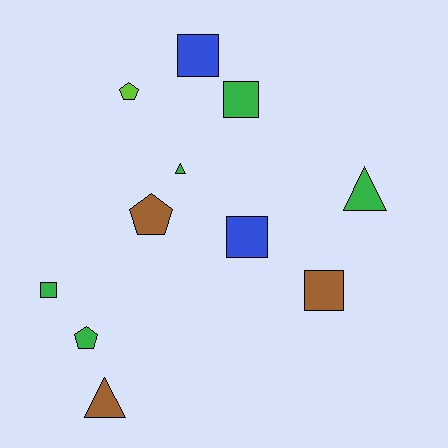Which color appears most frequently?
Green, with 5 objects.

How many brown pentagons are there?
There is 1 brown pentagon.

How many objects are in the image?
There are 11 objects.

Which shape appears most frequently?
Square, with 5 objects.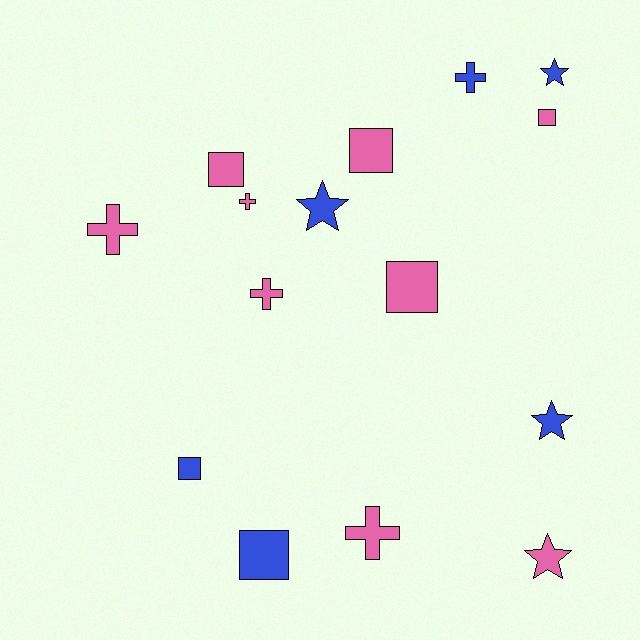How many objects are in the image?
There are 15 objects.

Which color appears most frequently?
Pink, with 9 objects.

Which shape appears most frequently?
Square, with 6 objects.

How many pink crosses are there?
There are 4 pink crosses.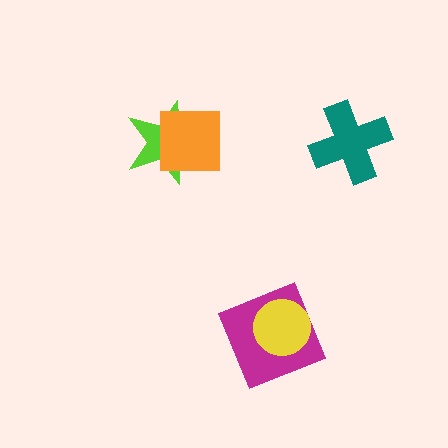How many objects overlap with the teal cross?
0 objects overlap with the teal cross.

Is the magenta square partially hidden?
Yes, it is partially covered by another shape.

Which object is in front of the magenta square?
The yellow circle is in front of the magenta square.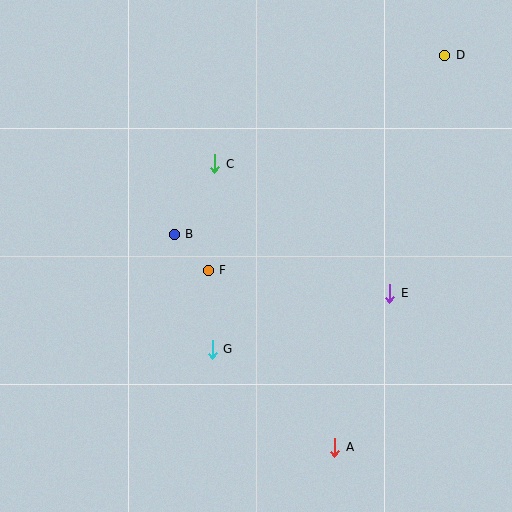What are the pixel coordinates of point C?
Point C is at (215, 164).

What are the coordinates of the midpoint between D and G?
The midpoint between D and G is at (329, 202).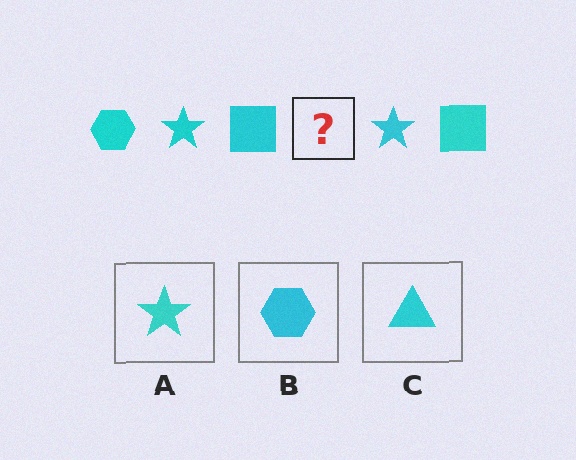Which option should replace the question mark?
Option B.